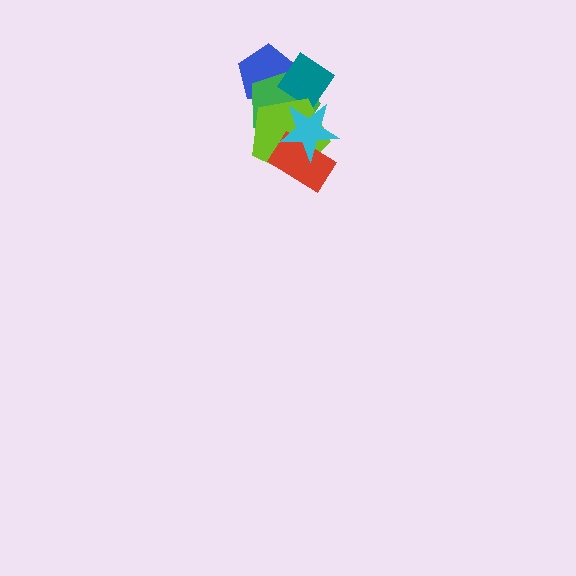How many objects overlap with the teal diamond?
4 objects overlap with the teal diamond.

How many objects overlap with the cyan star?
4 objects overlap with the cyan star.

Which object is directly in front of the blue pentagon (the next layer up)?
The green pentagon is directly in front of the blue pentagon.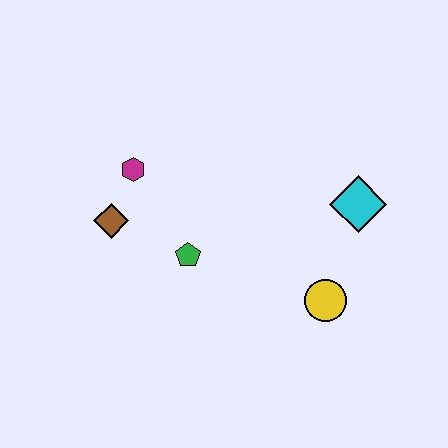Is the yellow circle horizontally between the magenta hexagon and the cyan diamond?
Yes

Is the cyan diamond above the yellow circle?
Yes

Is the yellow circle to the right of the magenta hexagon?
Yes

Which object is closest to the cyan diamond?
The yellow circle is closest to the cyan diamond.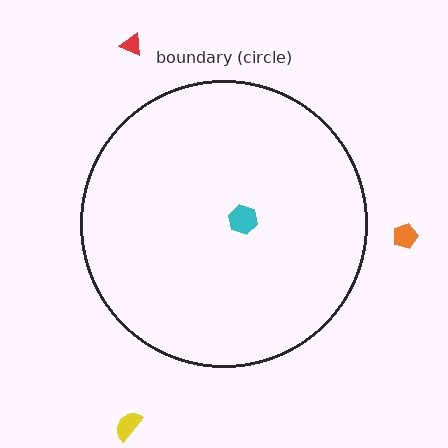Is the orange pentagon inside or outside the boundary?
Outside.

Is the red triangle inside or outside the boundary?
Outside.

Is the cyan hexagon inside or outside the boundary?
Inside.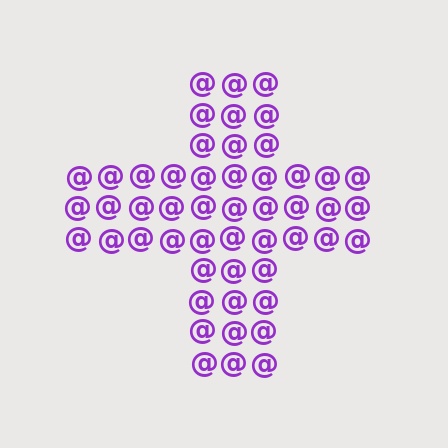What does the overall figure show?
The overall figure shows a cross.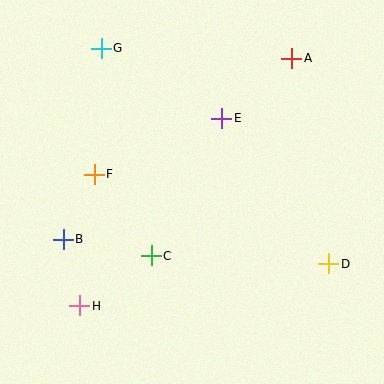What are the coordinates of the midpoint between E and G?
The midpoint between E and G is at (161, 83).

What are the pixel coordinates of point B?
Point B is at (63, 239).